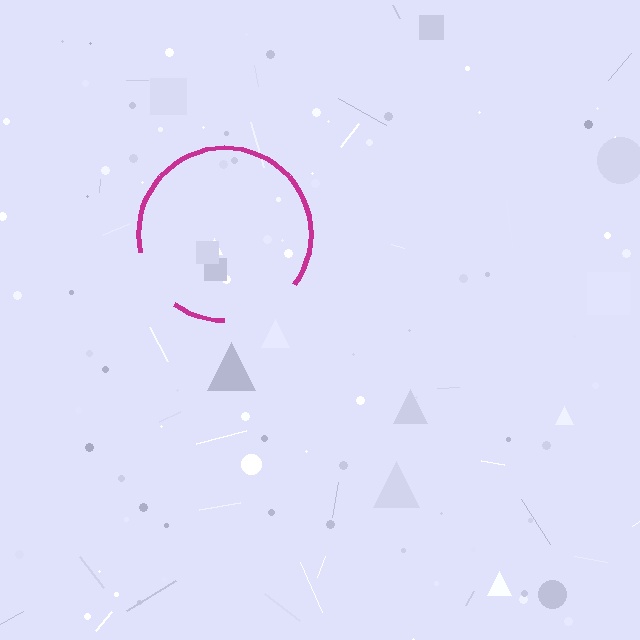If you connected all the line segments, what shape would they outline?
They would outline a circle.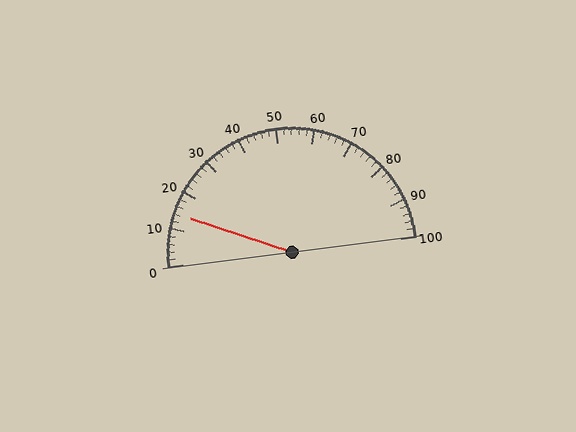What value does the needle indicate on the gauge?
The needle indicates approximately 14.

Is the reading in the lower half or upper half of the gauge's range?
The reading is in the lower half of the range (0 to 100).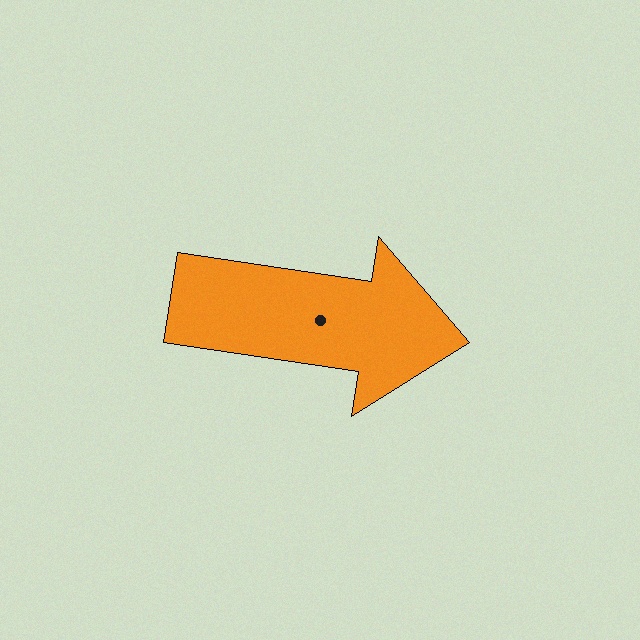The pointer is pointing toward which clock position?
Roughly 3 o'clock.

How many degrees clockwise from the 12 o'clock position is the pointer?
Approximately 98 degrees.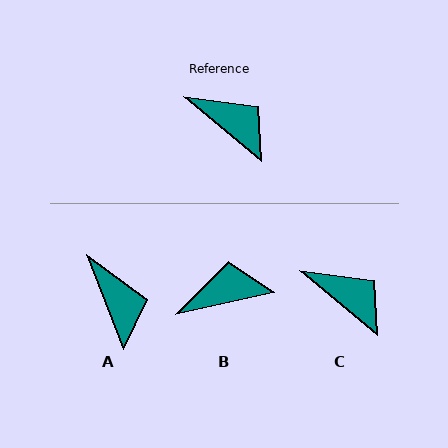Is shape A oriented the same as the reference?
No, it is off by about 29 degrees.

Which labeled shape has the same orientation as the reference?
C.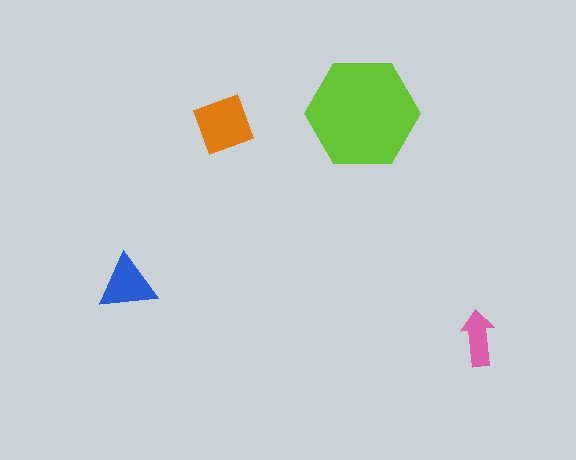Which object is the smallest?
The pink arrow.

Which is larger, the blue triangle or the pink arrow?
The blue triangle.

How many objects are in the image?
There are 4 objects in the image.